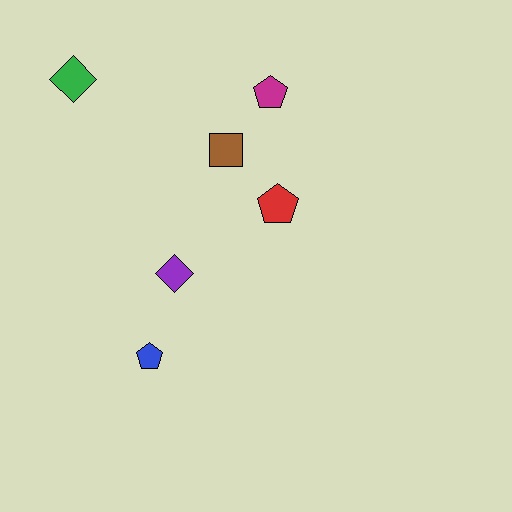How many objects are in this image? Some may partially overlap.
There are 6 objects.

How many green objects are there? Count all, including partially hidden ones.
There is 1 green object.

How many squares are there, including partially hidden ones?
There is 1 square.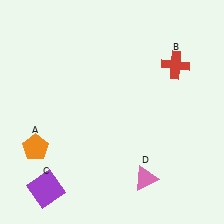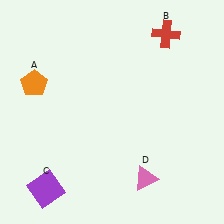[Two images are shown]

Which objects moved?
The objects that moved are: the orange pentagon (A), the red cross (B).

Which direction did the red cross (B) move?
The red cross (B) moved up.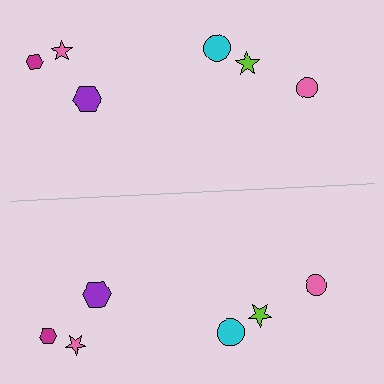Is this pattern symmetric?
Yes, this pattern has bilateral (reflection) symmetry.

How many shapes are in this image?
There are 12 shapes in this image.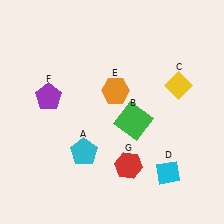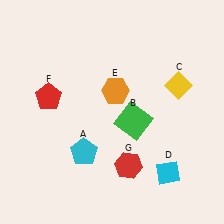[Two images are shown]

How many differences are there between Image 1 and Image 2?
There is 1 difference between the two images.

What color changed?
The pentagon (F) changed from purple in Image 1 to red in Image 2.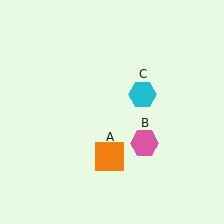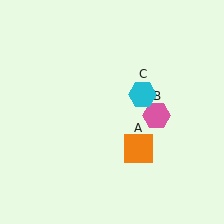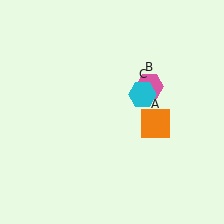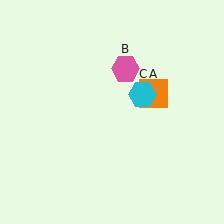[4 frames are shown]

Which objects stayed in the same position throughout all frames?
Cyan hexagon (object C) remained stationary.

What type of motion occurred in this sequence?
The orange square (object A), pink hexagon (object B) rotated counterclockwise around the center of the scene.